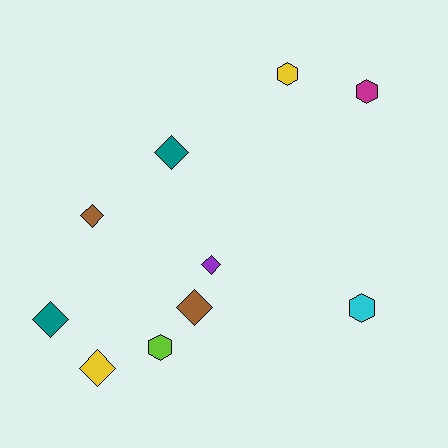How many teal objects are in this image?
There are 2 teal objects.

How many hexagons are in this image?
There are 4 hexagons.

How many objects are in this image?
There are 10 objects.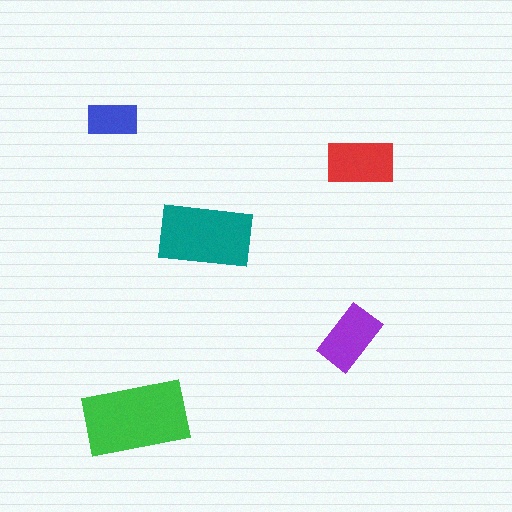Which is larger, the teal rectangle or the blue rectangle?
The teal one.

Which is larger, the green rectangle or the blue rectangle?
The green one.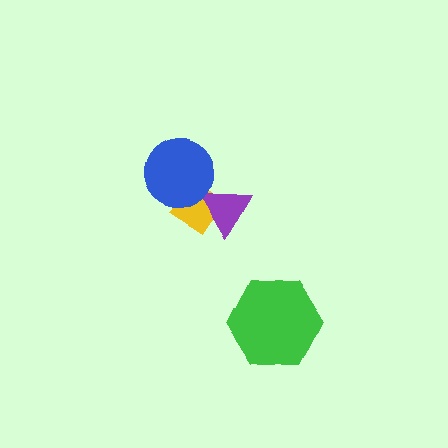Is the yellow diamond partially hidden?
Yes, it is partially covered by another shape.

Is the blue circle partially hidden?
No, no other shape covers it.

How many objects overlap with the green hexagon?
0 objects overlap with the green hexagon.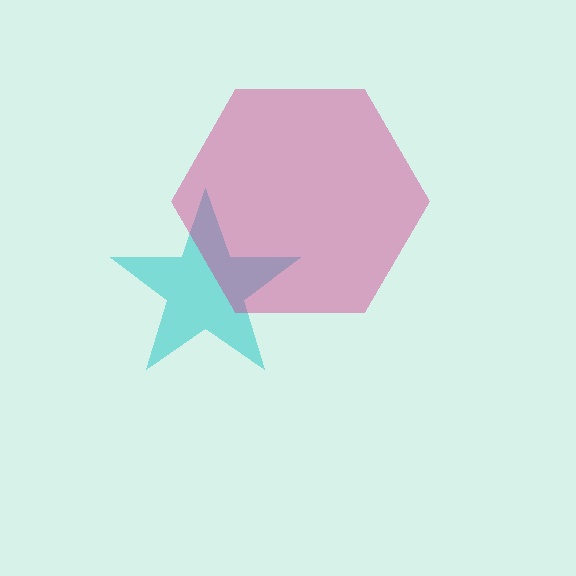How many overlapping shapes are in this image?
There are 2 overlapping shapes in the image.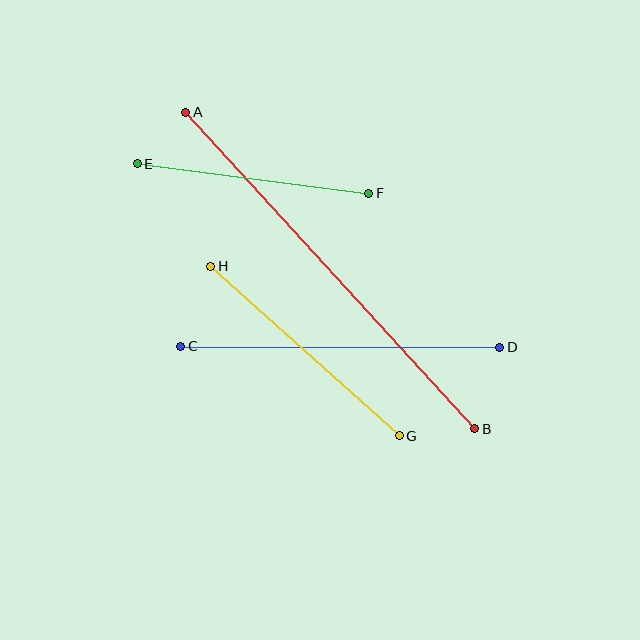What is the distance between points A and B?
The distance is approximately 428 pixels.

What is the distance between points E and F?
The distance is approximately 233 pixels.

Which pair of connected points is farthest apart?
Points A and B are farthest apart.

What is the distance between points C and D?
The distance is approximately 319 pixels.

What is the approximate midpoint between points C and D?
The midpoint is at approximately (340, 347) pixels.